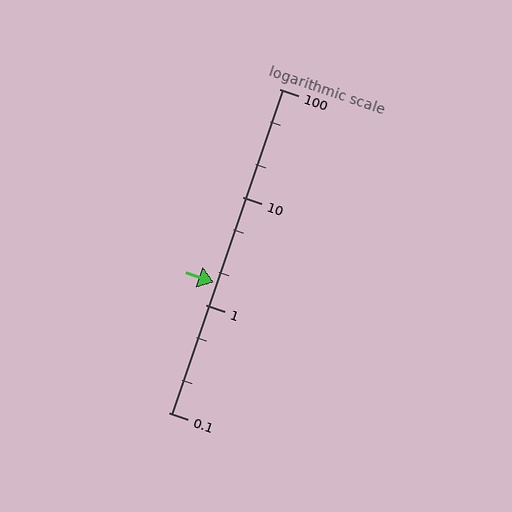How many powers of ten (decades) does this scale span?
The scale spans 3 decades, from 0.1 to 100.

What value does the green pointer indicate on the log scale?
The pointer indicates approximately 1.6.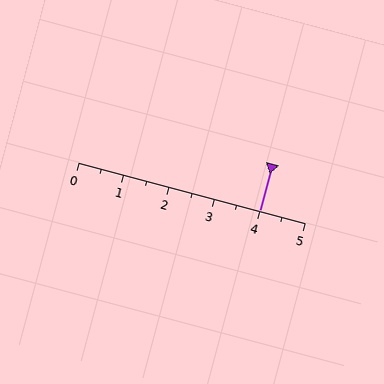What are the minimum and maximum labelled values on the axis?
The axis runs from 0 to 5.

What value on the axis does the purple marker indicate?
The marker indicates approximately 4.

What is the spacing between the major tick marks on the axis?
The major ticks are spaced 1 apart.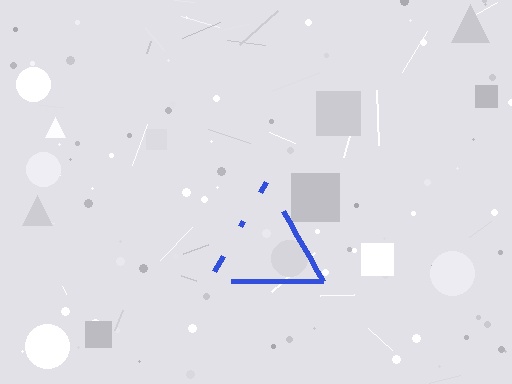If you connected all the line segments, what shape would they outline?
They would outline a triangle.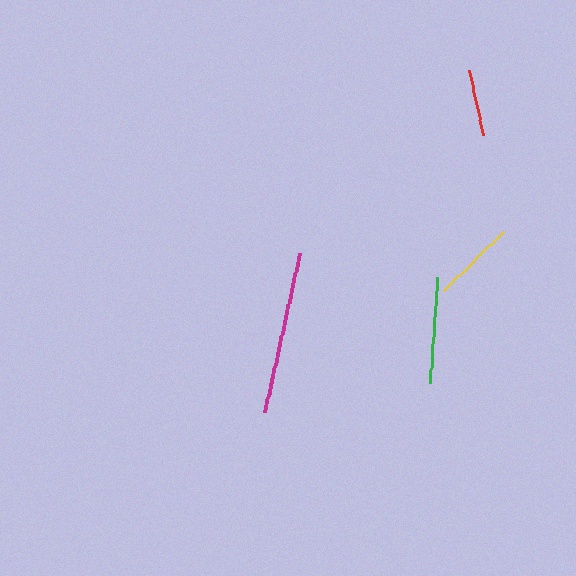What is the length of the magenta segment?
The magenta segment is approximately 163 pixels long.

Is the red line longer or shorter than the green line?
The green line is longer than the red line.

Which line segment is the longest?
The magenta line is the longest at approximately 163 pixels.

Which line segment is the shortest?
The red line is the shortest at approximately 67 pixels.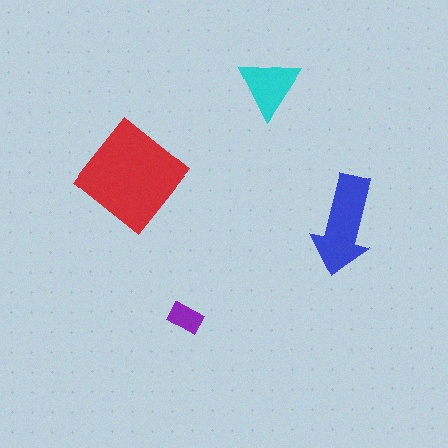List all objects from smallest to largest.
The purple rectangle, the cyan triangle, the blue arrow, the red diamond.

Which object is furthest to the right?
The blue arrow is rightmost.